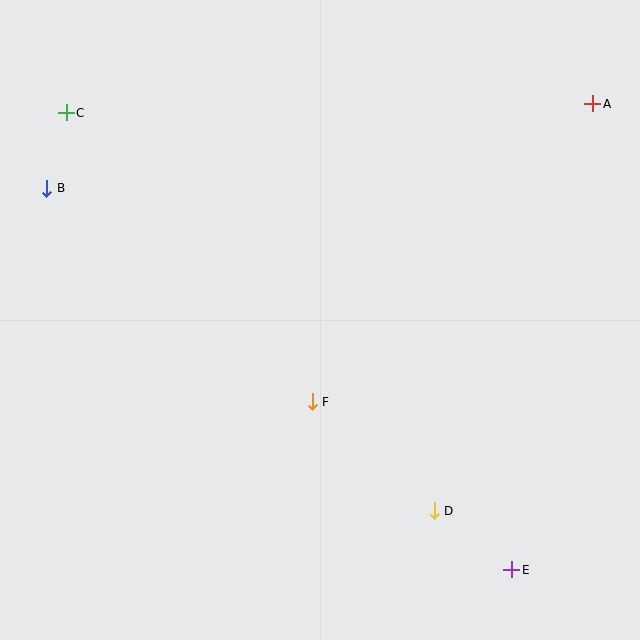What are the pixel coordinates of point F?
Point F is at (312, 402).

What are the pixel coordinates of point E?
Point E is at (512, 570).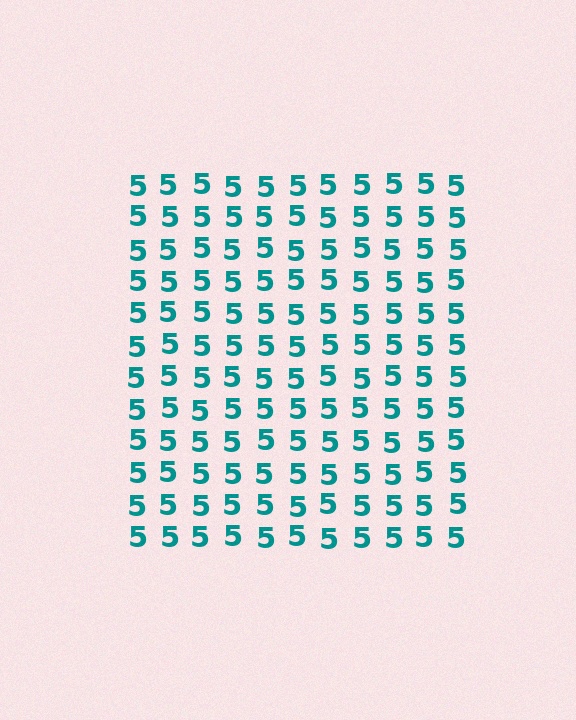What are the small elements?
The small elements are digit 5's.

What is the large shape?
The large shape is a square.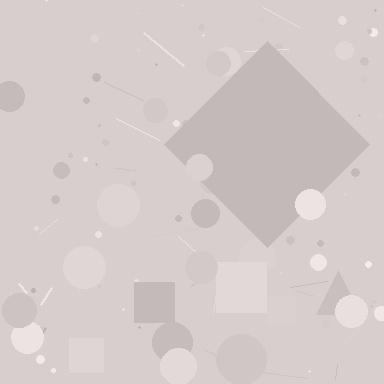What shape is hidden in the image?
A diamond is hidden in the image.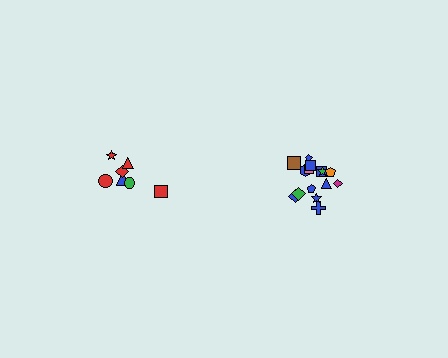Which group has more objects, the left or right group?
The right group.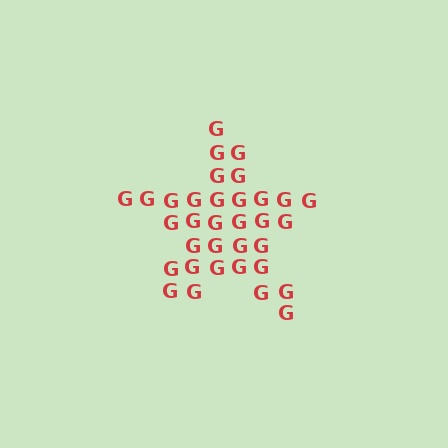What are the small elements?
The small elements are letter G's.